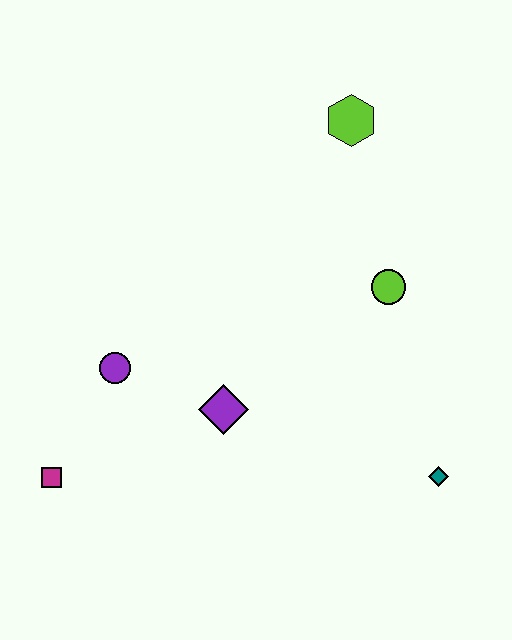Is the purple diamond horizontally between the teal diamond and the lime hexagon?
No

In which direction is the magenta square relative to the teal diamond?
The magenta square is to the left of the teal diamond.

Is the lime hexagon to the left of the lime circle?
Yes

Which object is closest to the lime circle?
The lime hexagon is closest to the lime circle.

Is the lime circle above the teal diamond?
Yes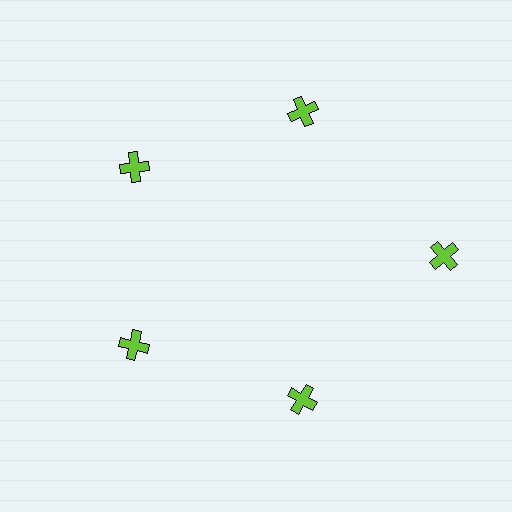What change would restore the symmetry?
The symmetry would be restored by moving it inward, back onto the ring so that all 5 crosses sit at equal angles and equal distance from the center.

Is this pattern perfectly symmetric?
No. The 5 lime crosses are arranged in a ring, but one element near the 3 o'clock position is pushed outward from the center, breaking the 5-fold rotational symmetry.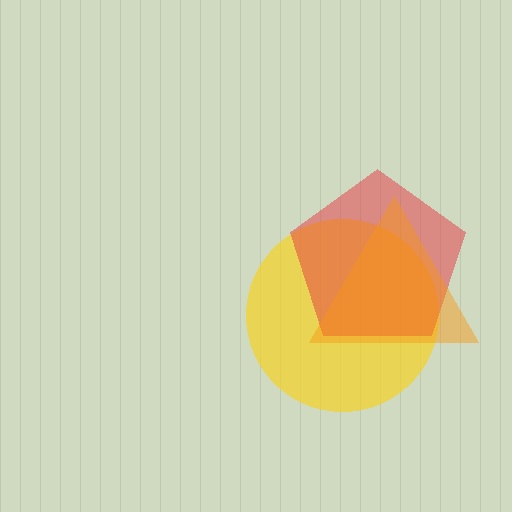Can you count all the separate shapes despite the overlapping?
Yes, there are 3 separate shapes.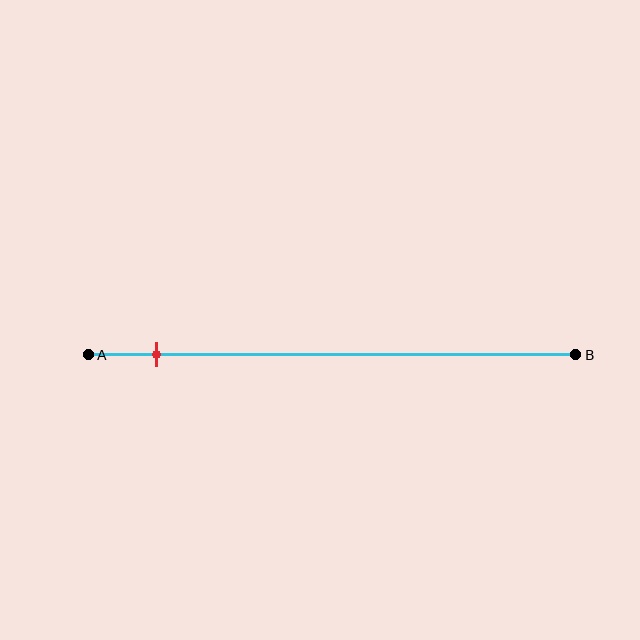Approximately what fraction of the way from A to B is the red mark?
The red mark is approximately 15% of the way from A to B.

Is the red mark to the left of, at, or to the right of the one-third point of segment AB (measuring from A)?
The red mark is to the left of the one-third point of segment AB.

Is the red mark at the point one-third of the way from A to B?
No, the mark is at about 15% from A, not at the 33% one-third point.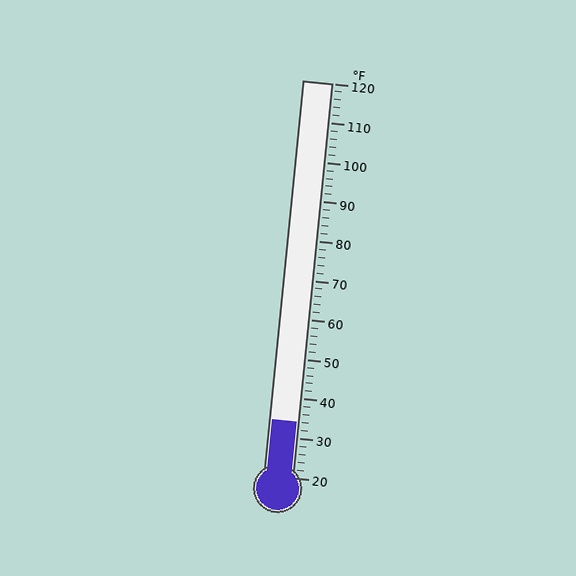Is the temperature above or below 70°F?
The temperature is below 70°F.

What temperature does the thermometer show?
The thermometer shows approximately 34°F.